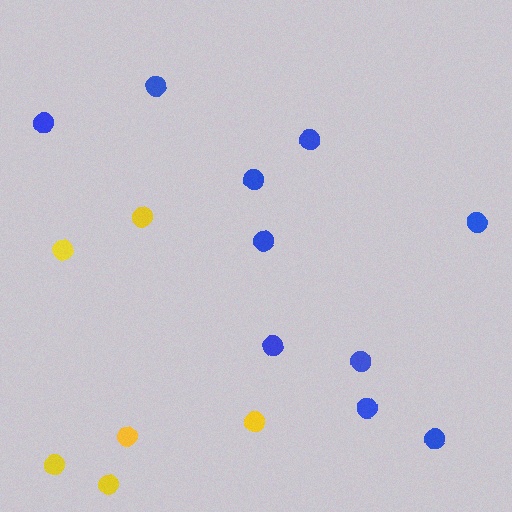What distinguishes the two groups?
There are 2 groups: one group of blue circles (10) and one group of yellow circles (6).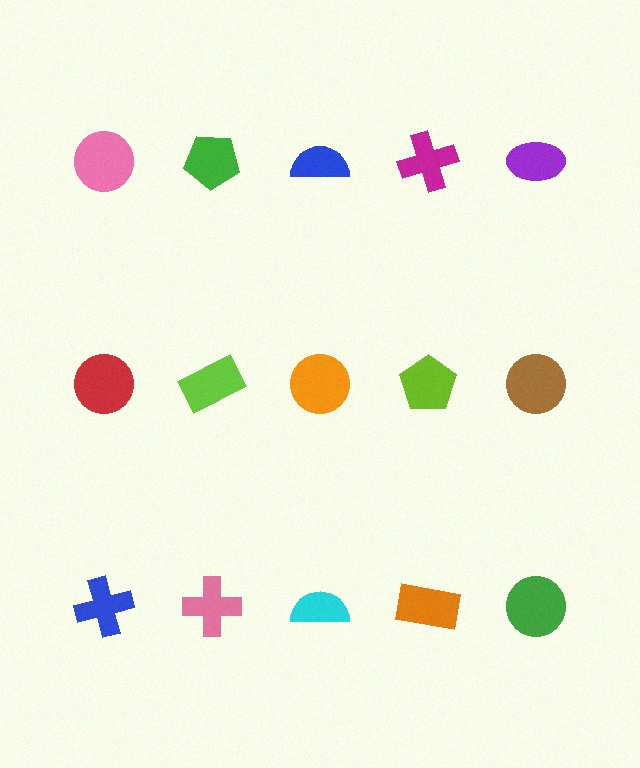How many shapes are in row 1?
5 shapes.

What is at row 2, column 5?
A brown circle.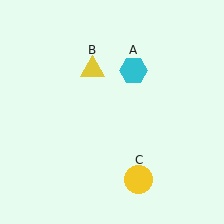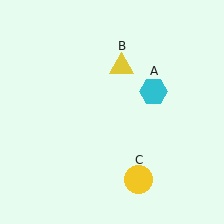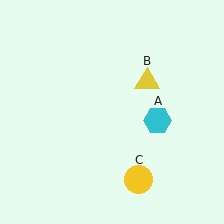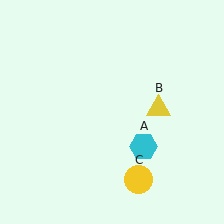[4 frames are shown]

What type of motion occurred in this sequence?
The cyan hexagon (object A), yellow triangle (object B) rotated clockwise around the center of the scene.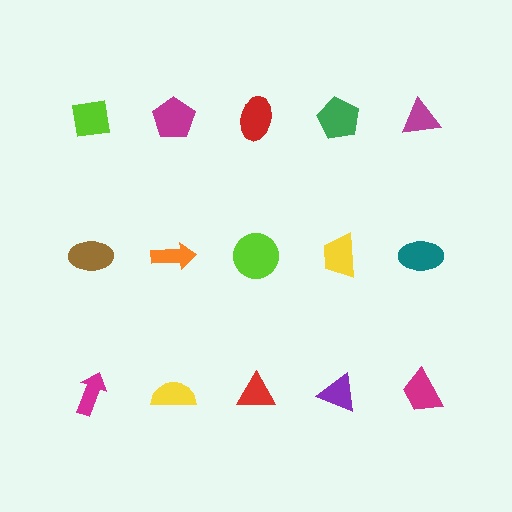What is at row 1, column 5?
A magenta triangle.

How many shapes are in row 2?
5 shapes.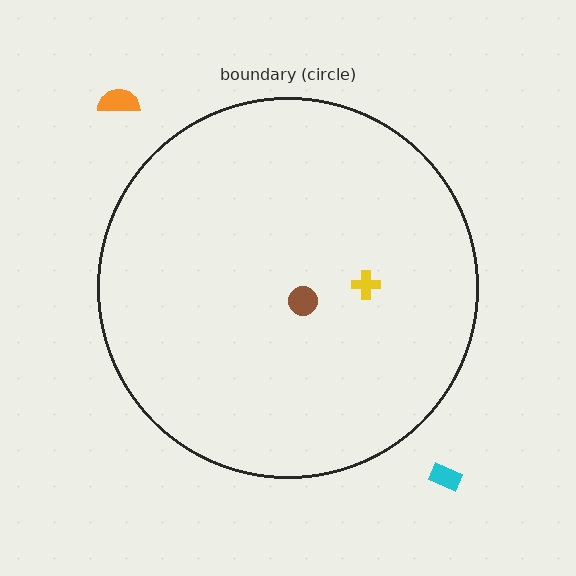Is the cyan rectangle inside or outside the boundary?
Outside.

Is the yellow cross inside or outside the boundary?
Inside.